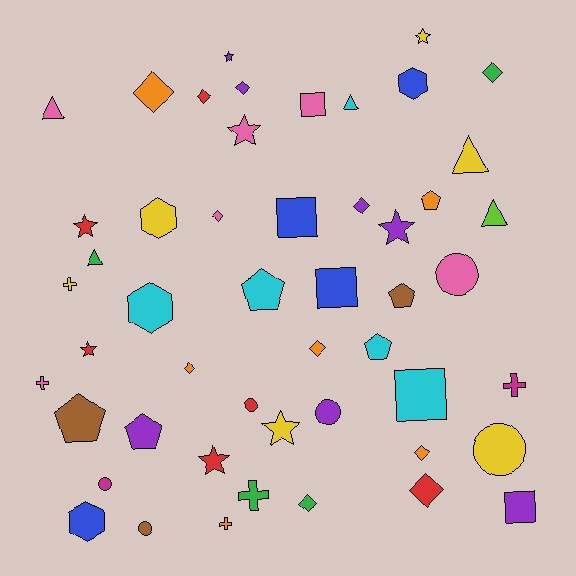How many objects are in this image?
There are 50 objects.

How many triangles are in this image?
There are 5 triangles.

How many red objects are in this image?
There are 6 red objects.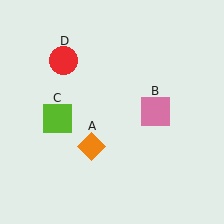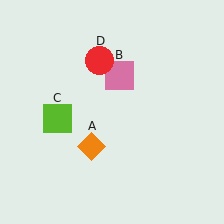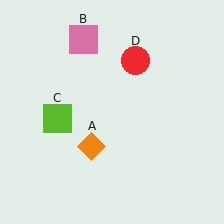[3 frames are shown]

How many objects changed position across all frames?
2 objects changed position: pink square (object B), red circle (object D).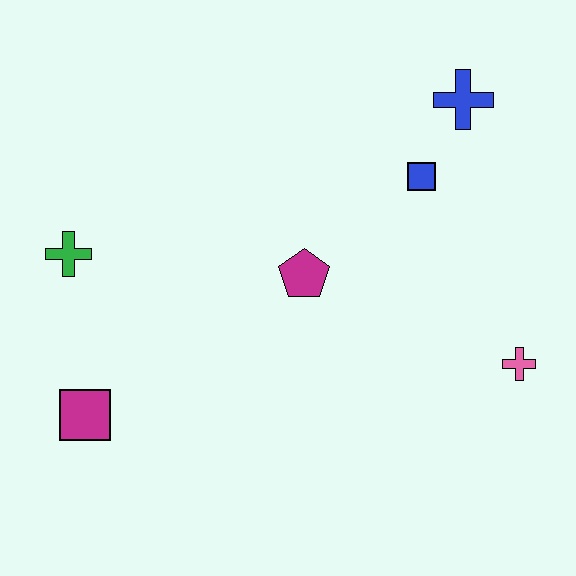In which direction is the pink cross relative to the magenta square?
The pink cross is to the right of the magenta square.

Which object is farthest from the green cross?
The pink cross is farthest from the green cross.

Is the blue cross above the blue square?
Yes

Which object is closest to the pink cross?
The blue square is closest to the pink cross.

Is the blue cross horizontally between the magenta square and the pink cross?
Yes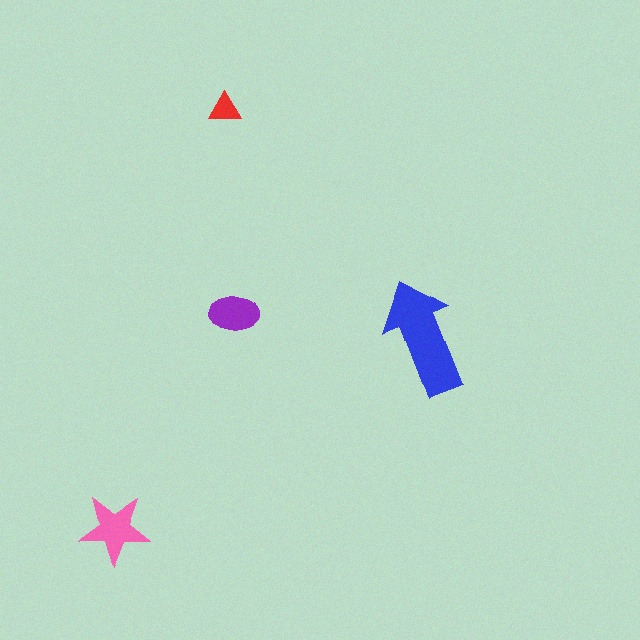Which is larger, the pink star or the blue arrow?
The blue arrow.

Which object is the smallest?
The red triangle.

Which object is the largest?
The blue arrow.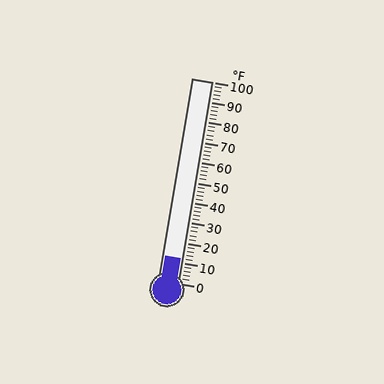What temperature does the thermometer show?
The thermometer shows approximately 12°F.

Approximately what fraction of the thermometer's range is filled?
The thermometer is filled to approximately 10% of its range.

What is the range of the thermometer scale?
The thermometer scale ranges from 0°F to 100°F.